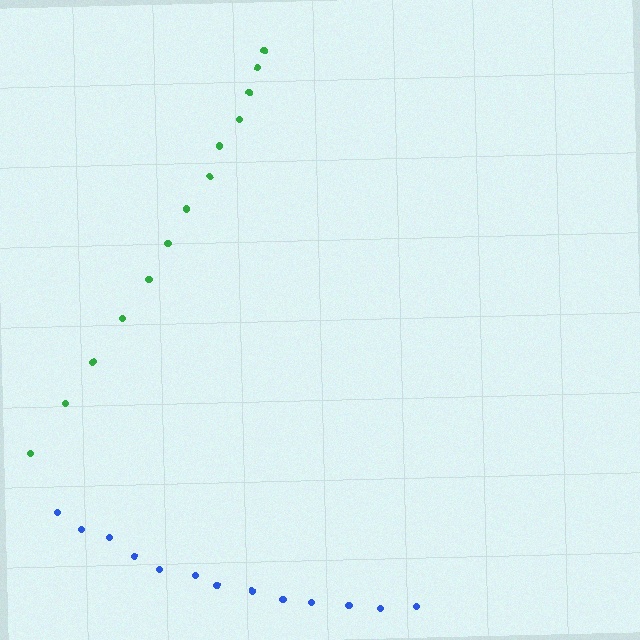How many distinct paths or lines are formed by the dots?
There are 2 distinct paths.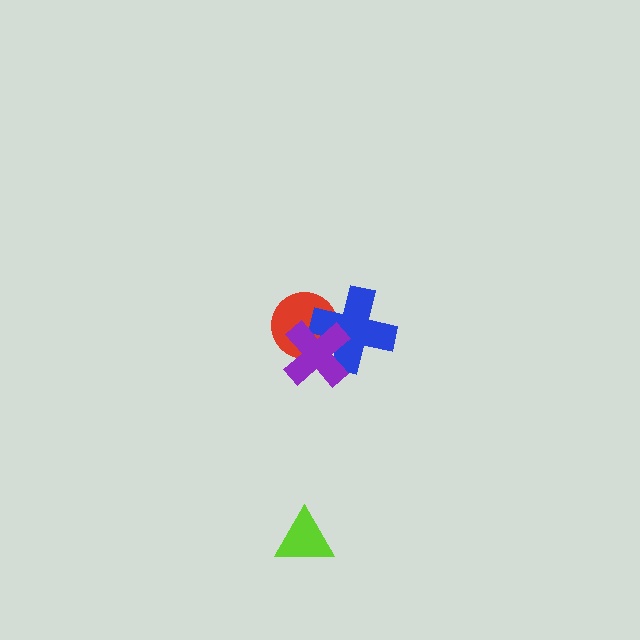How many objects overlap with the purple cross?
2 objects overlap with the purple cross.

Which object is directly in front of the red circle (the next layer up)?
The blue cross is directly in front of the red circle.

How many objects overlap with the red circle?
2 objects overlap with the red circle.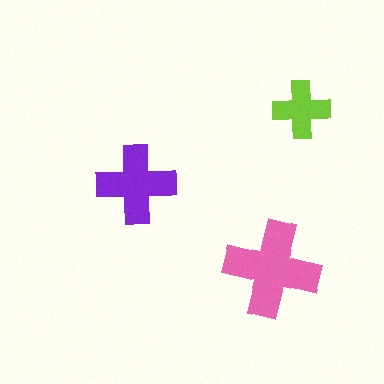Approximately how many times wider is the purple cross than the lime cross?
About 1.5 times wider.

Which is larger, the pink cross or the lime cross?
The pink one.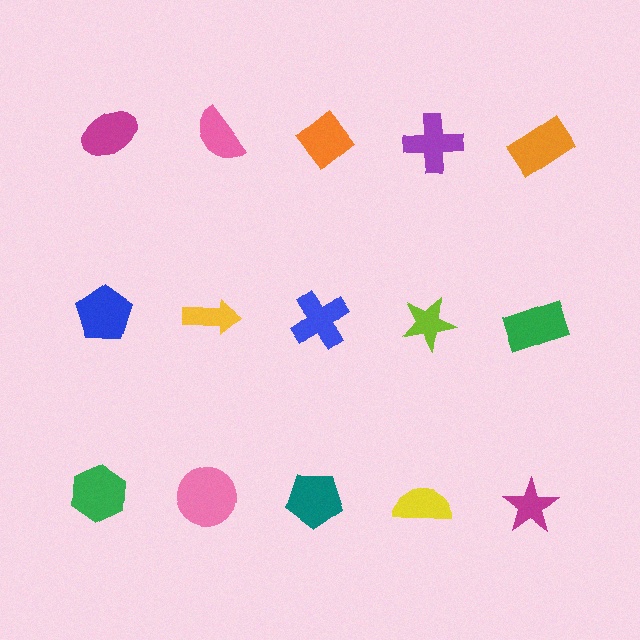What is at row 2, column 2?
A yellow arrow.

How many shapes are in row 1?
5 shapes.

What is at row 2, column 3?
A blue cross.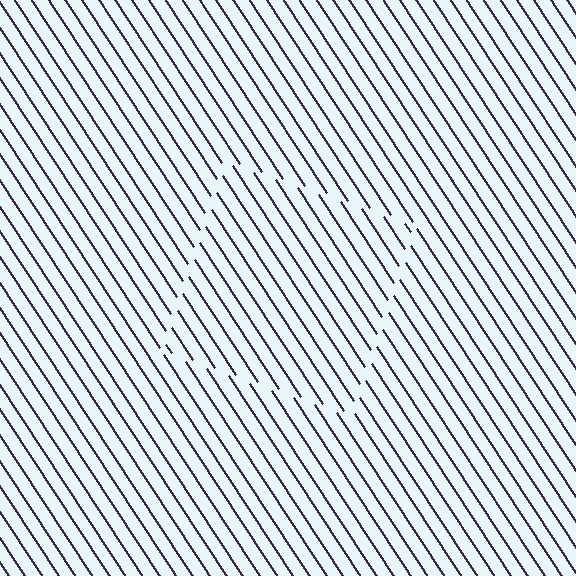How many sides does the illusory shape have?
4 sides — the line-ends trace a square.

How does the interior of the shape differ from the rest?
The interior of the shape contains the same grating, shifted by half a period — the contour is defined by the phase discontinuity where line-ends from the inner and outer gratings abut.